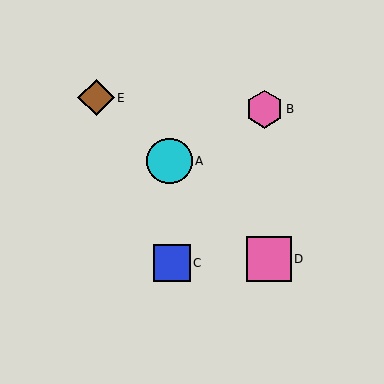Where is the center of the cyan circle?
The center of the cyan circle is at (169, 161).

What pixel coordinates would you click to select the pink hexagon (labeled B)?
Click at (265, 109) to select the pink hexagon B.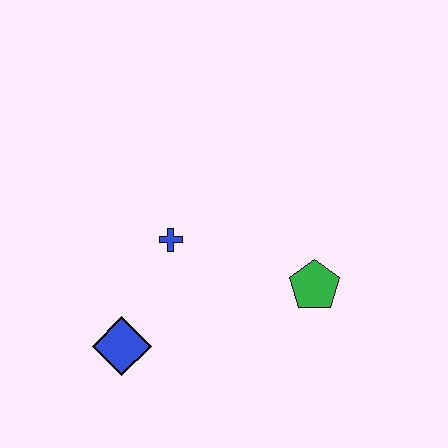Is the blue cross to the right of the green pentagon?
No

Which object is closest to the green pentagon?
The blue cross is closest to the green pentagon.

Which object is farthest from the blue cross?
The green pentagon is farthest from the blue cross.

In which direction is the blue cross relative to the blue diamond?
The blue cross is above the blue diamond.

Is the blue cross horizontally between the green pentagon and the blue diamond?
Yes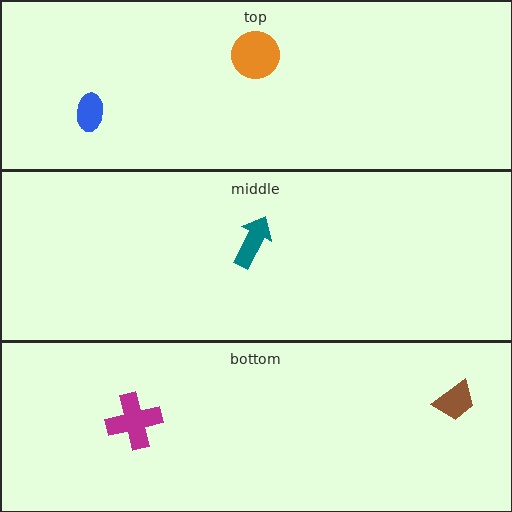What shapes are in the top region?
The blue ellipse, the orange circle.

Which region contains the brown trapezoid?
The bottom region.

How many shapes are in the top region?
2.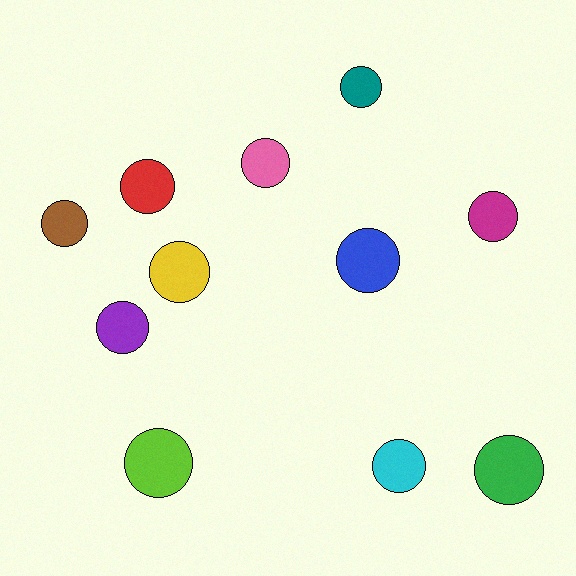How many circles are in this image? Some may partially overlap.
There are 11 circles.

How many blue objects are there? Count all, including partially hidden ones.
There is 1 blue object.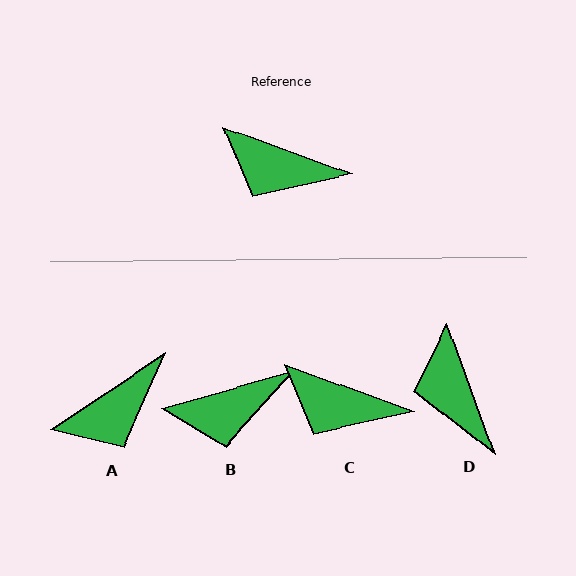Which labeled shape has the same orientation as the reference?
C.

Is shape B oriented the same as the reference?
No, it is off by about 36 degrees.